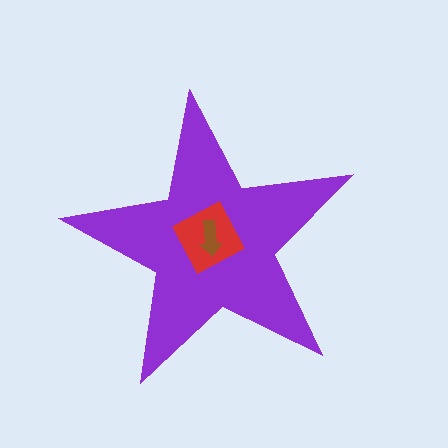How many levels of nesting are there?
3.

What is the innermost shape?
The brown arrow.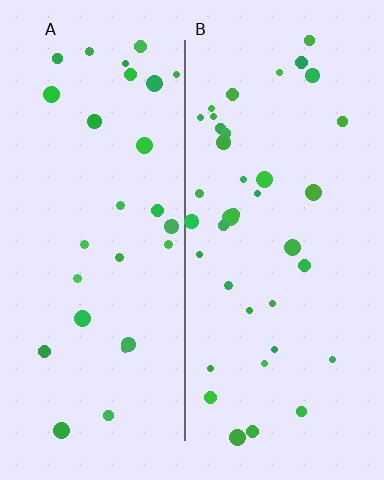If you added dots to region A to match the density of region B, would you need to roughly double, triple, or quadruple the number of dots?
Approximately double.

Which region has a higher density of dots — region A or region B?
B (the right).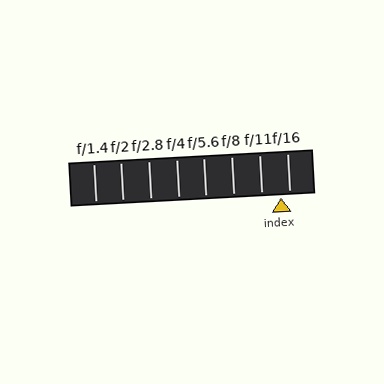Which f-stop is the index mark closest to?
The index mark is closest to f/16.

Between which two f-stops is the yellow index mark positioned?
The index mark is between f/11 and f/16.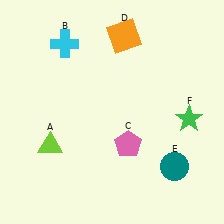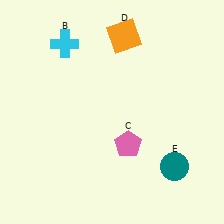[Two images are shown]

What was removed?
The green star (F), the lime triangle (A) were removed in Image 2.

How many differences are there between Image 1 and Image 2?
There are 2 differences between the two images.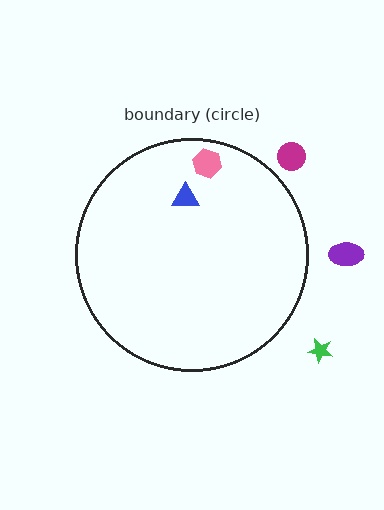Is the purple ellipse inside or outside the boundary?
Outside.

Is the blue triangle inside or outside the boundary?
Inside.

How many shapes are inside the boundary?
2 inside, 3 outside.